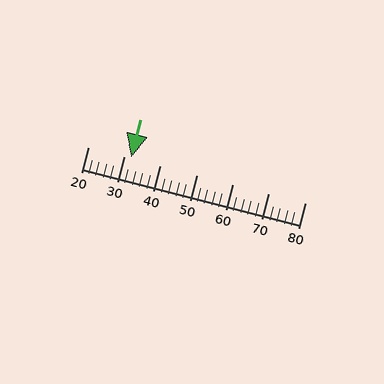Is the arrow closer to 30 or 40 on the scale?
The arrow is closer to 30.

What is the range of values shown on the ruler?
The ruler shows values from 20 to 80.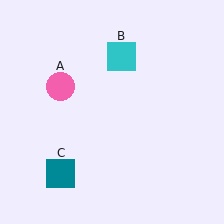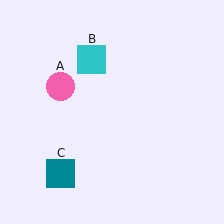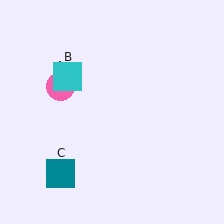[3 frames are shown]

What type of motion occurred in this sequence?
The cyan square (object B) rotated counterclockwise around the center of the scene.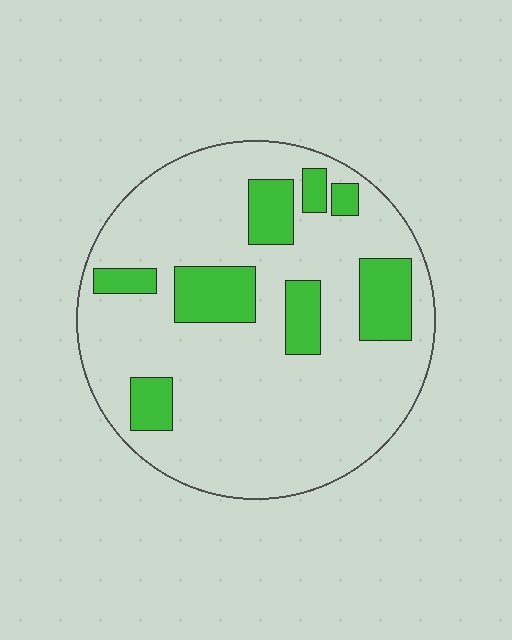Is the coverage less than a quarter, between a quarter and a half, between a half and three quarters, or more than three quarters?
Less than a quarter.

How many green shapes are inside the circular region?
8.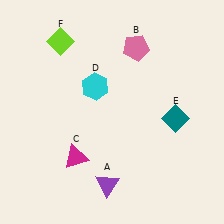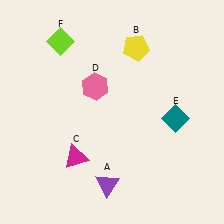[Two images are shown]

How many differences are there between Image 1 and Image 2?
There are 2 differences between the two images.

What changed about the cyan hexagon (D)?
In Image 1, D is cyan. In Image 2, it changed to pink.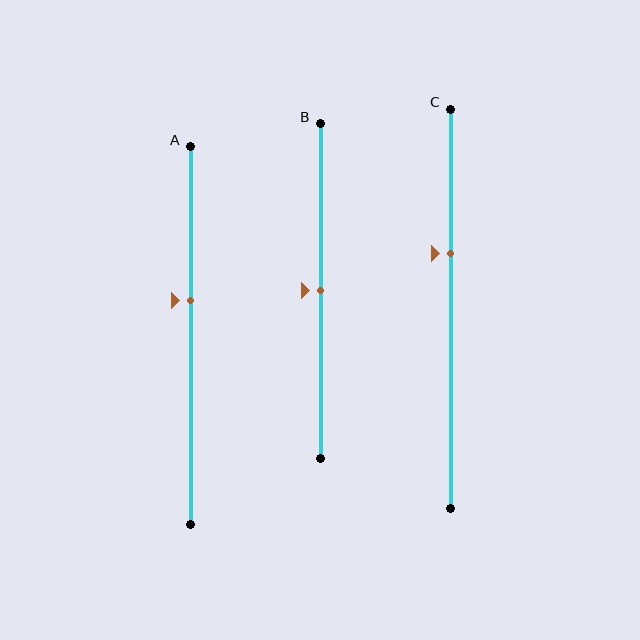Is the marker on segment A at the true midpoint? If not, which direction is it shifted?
No, the marker on segment A is shifted upward by about 9% of the segment length.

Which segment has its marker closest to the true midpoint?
Segment B has its marker closest to the true midpoint.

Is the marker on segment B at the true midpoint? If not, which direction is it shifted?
Yes, the marker on segment B is at the true midpoint.